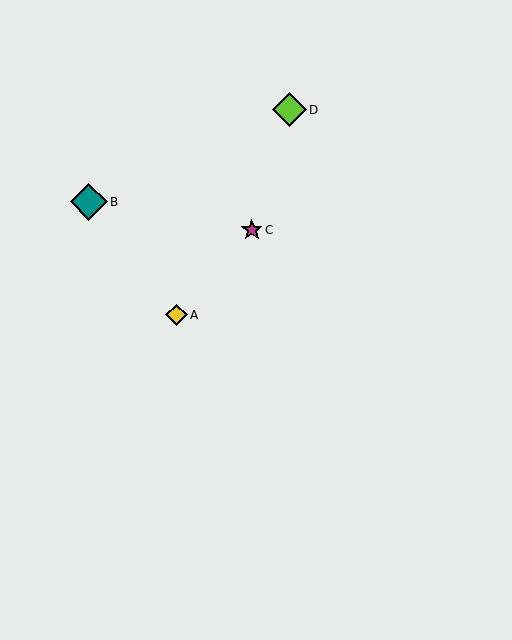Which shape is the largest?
The teal diamond (labeled B) is the largest.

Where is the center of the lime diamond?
The center of the lime diamond is at (289, 110).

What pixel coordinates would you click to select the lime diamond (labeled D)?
Click at (289, 110) to select the lime diamond D.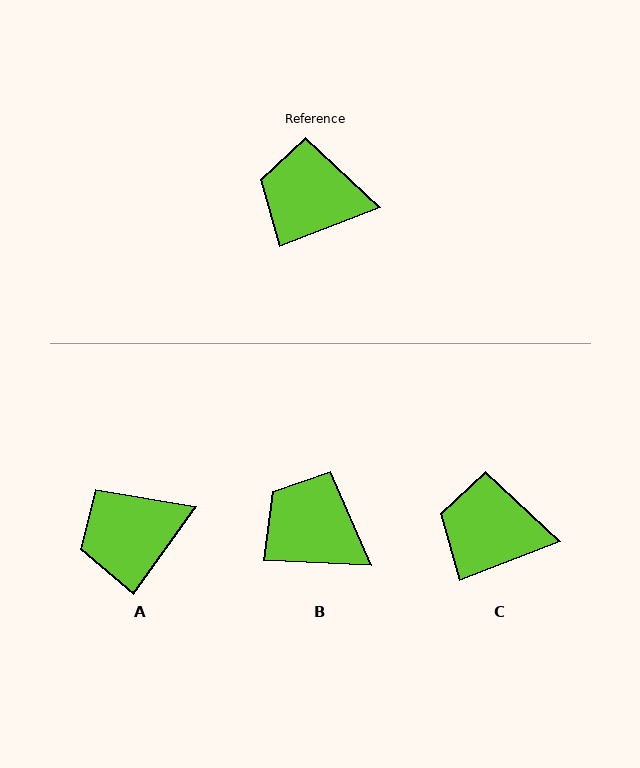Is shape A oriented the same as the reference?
No, it is off by about 34 degrees.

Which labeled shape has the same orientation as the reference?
C.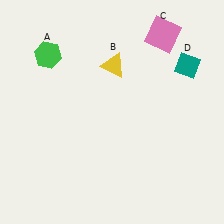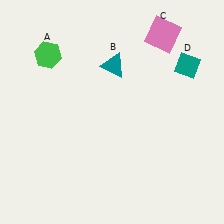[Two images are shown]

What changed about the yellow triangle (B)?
In Image 1, B is yellow. In Image 2, it changed to teal.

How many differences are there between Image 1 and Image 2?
There is 1 difference between the two images.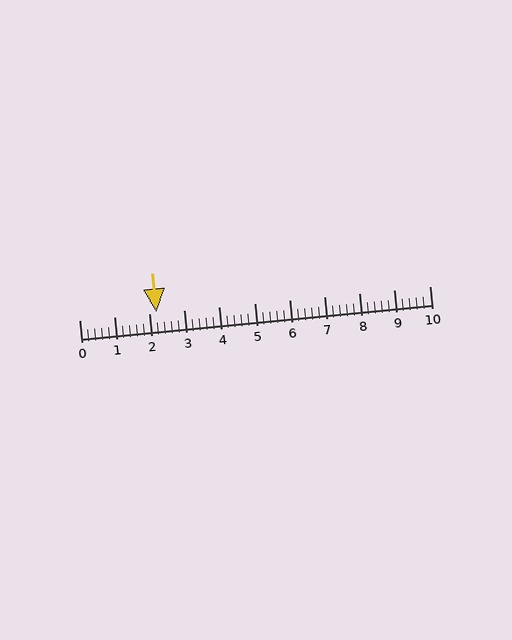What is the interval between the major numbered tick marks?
The major tick marks are spaced 1 units apart.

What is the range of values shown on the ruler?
The ruler shows values from 0 to 10.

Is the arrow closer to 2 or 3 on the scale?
The arrow is closer to 2.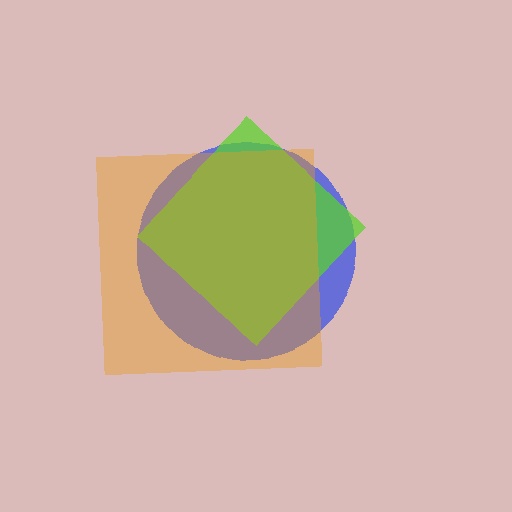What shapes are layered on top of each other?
The layered shapes are: a blue circle, a lime diamond, an orange square.